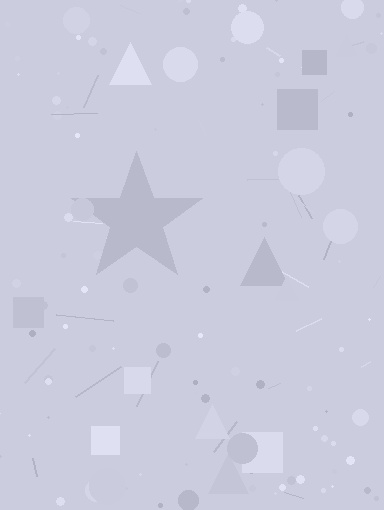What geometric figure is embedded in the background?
A star is embedded in the background.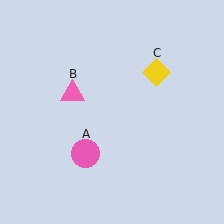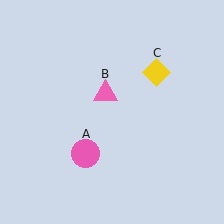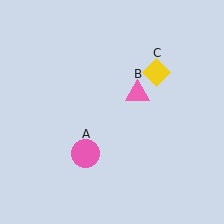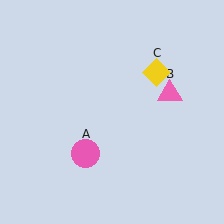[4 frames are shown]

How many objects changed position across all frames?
1 object changed position: pink triangle (object B).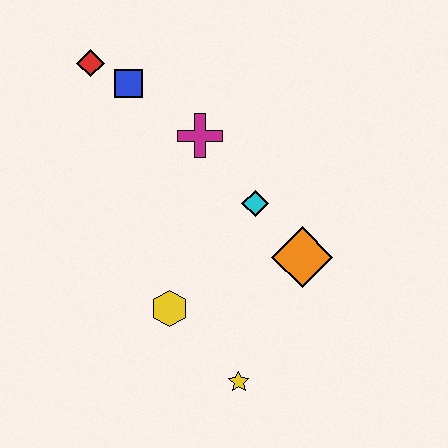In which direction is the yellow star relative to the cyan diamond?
The yellow star is below the cyan diamond.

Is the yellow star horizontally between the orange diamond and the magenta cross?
Yes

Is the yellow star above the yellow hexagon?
No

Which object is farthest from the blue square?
The yellow star is farthest from the blue square.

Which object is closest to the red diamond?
The blue square is closest to the red diamond.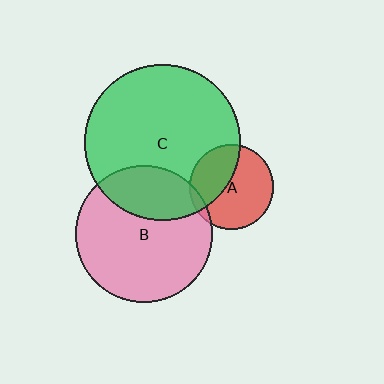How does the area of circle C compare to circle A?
Approximately 3.4 times.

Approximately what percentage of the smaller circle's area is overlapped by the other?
Approximately 30%.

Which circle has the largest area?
Circle C (green).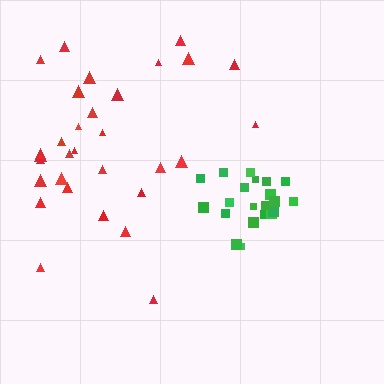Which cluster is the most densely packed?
Green.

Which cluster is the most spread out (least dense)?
Red.